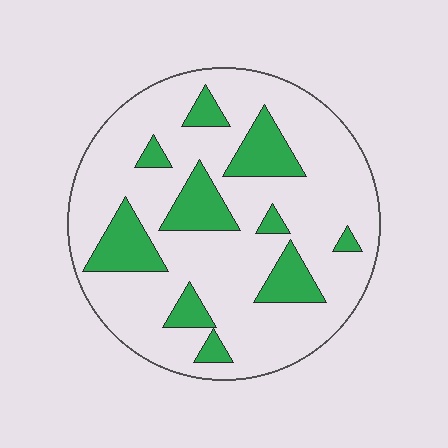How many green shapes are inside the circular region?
10.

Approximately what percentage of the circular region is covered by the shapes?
Approximately 20%.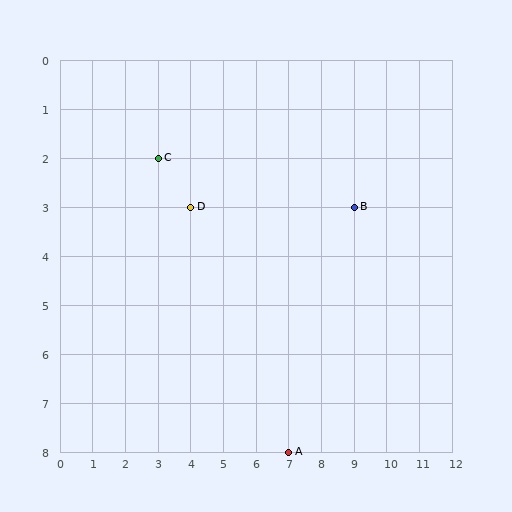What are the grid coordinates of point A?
Point A is at grid coordinates (7, 8).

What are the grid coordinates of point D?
Point D is at grid coordinates (4, 3).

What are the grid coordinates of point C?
Point C is at grid coordinates (3, 2).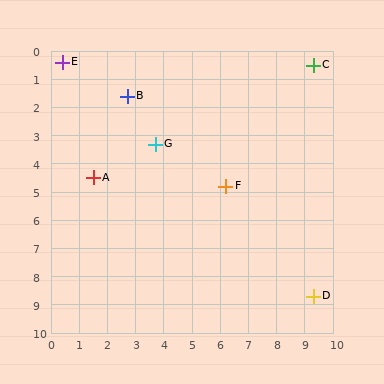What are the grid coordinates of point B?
Point B is at approximately (2.7, 1.6).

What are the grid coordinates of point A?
Point A is at approximately (1.5, 4.5).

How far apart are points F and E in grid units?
Points F and E are about 7.3 grid units apart.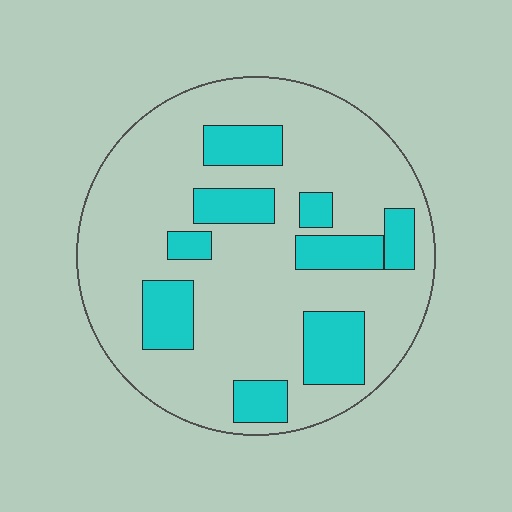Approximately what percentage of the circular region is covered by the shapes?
Approximately 25%.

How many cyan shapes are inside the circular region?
9.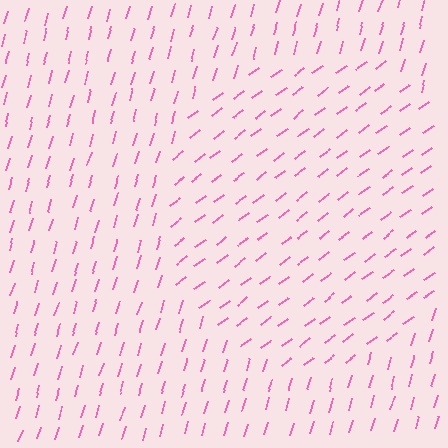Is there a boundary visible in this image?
Yes, there is a texture boundary formed by a change in line orientation.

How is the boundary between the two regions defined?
The boundary is defined purely by a change in line orientation (approximately 37 degrees difference). All lines are the same color and thickness.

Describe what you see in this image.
The image is filled with small pink line segments. A circle region in the image has lines oriented differently from the surrounding lines, creating a visible texture boundary.